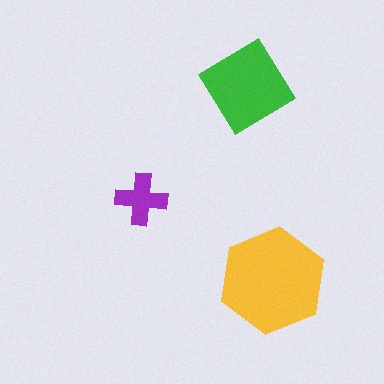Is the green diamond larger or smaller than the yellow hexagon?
Smaller.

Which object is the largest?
The yellow hexagon.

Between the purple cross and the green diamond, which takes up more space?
The green diamond.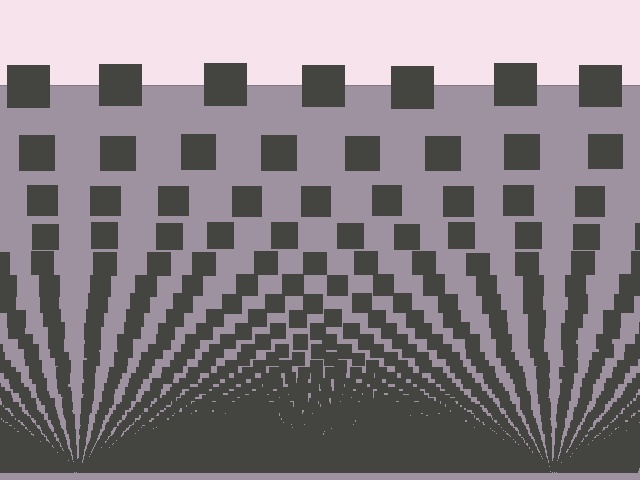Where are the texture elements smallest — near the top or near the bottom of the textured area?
Near the bottom.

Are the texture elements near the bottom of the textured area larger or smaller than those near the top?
Smaller. The gradient is inverted — elements near the bottom are smaller and denser.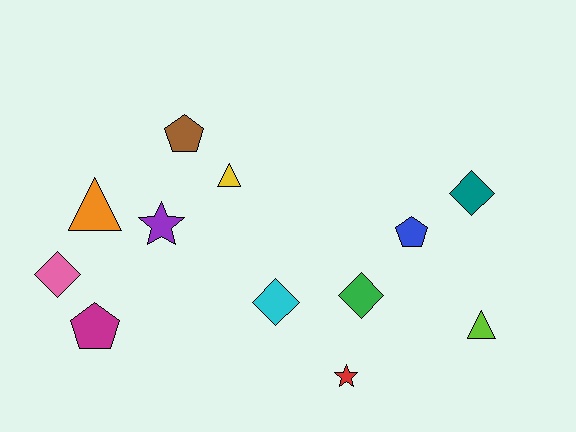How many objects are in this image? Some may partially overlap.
There are 12 objects.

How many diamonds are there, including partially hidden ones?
There are 4 diamonds.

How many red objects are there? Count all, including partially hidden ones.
There is 1 red object.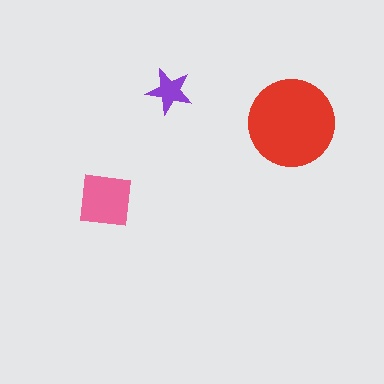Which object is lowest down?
The pink square is bottommost.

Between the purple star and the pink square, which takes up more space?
The pink square.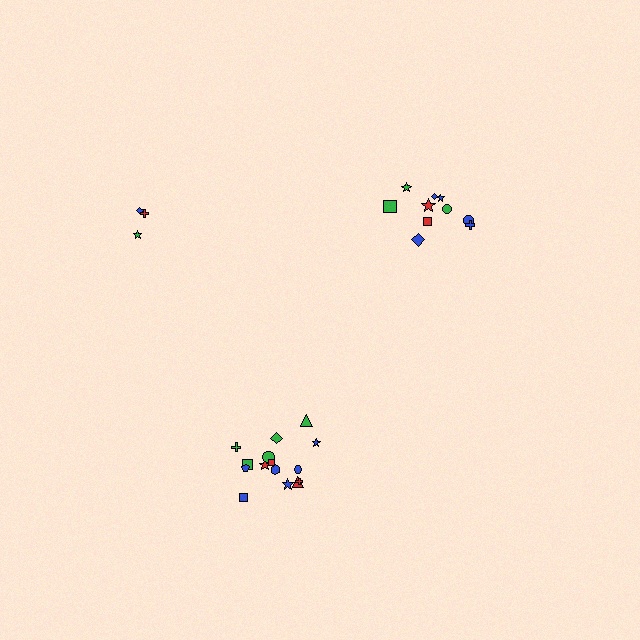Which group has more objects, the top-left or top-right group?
The top-right group.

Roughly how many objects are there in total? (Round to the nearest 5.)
Roughly 30 objects in total.